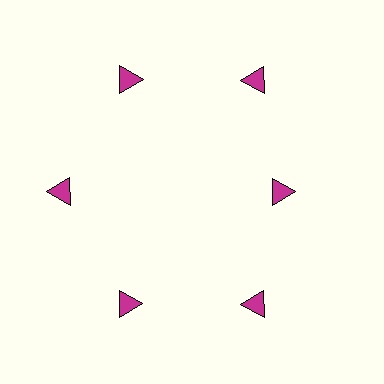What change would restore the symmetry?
The symmetry would be restored by moving it outward, back onto the ring so that all 6 triangles sit at equal angles and equal distance from the center.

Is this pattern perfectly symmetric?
No. The 6 magenta triangles are arranged in a ring, but one element near the 3 o'clock position is pulled inward toward the center, breaking the 6-fold rotational symmetry.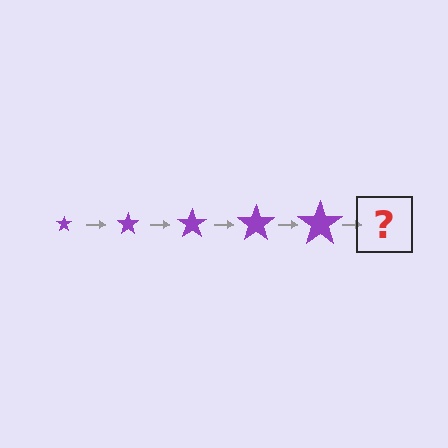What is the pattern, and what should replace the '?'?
The pattern is that the star gets progressively larger each step. The '?' should be a purple star, larger than the previous one.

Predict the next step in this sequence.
The next step is a purple star, larger than the previous one.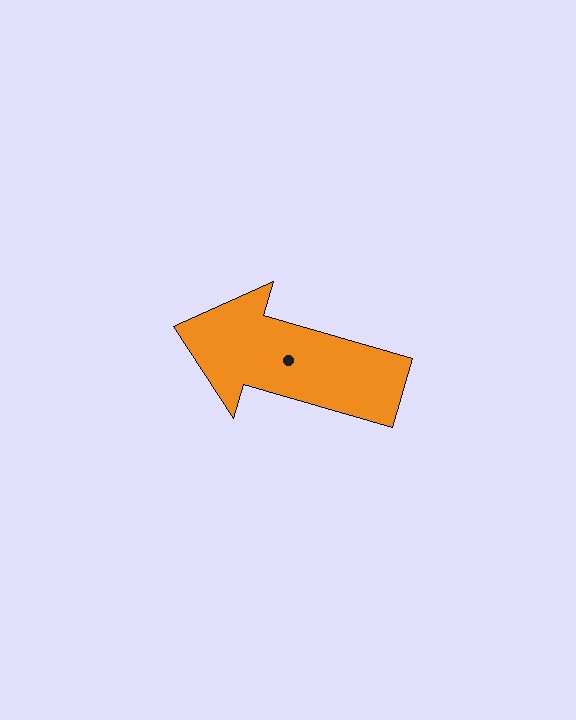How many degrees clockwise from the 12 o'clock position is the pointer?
Approximately 286 degrees.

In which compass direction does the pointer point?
West.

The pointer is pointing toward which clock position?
Roughly 10 o'clock.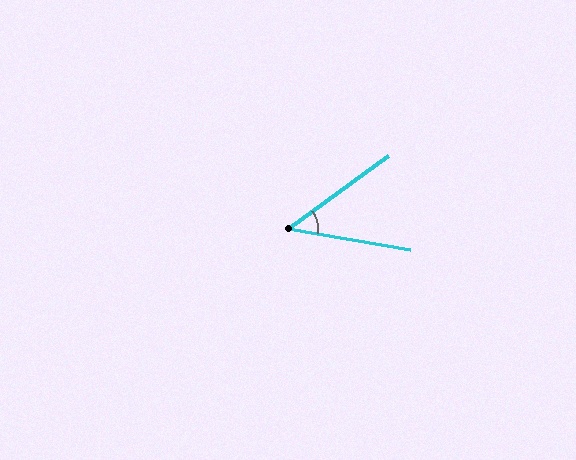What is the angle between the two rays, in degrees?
Approximately 46 degrees.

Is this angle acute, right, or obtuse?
It is acute.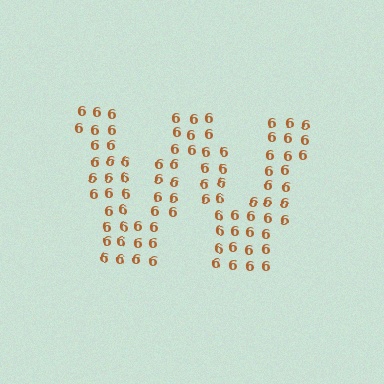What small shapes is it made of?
It is made of small digit 6's.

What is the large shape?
The large shape is the letter W.